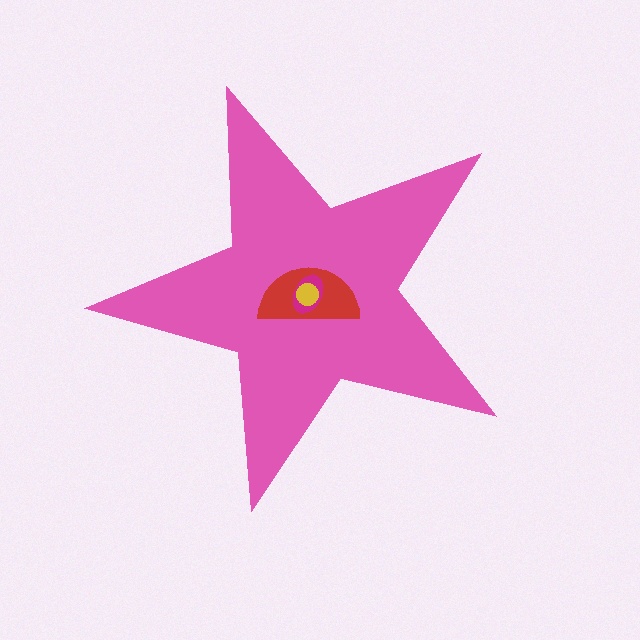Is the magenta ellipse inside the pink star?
Yes.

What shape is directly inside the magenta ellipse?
The yellow circle.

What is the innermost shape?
The yellow circle.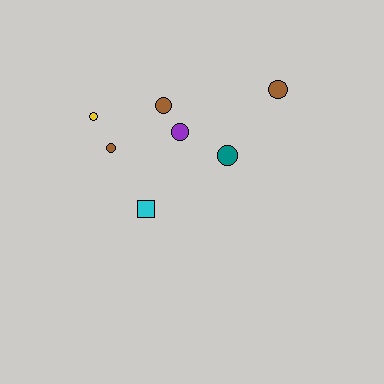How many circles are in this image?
There are 6 circles.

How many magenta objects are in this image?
There are no magenta objects.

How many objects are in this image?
There are 7 objects.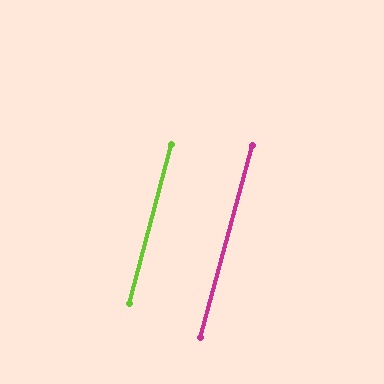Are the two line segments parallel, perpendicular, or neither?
Parallel — their directions differ by only 0.2°.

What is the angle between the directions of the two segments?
Approximately 0 degrees.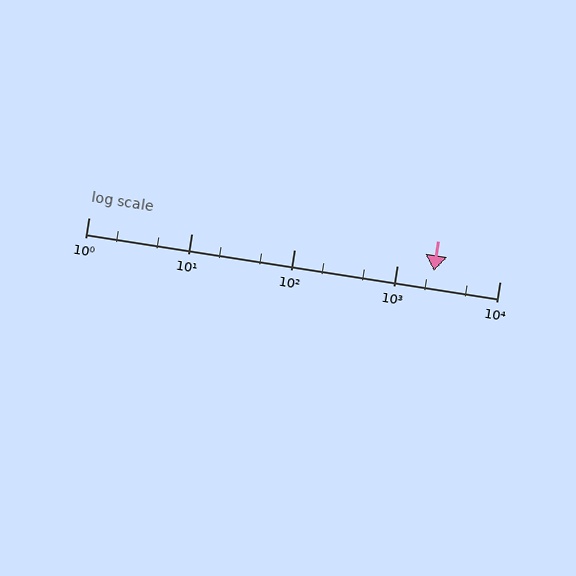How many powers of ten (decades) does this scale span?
The scale spans 4 decades, from 1 to 10000.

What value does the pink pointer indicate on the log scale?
The pointer indicates approximately 2300.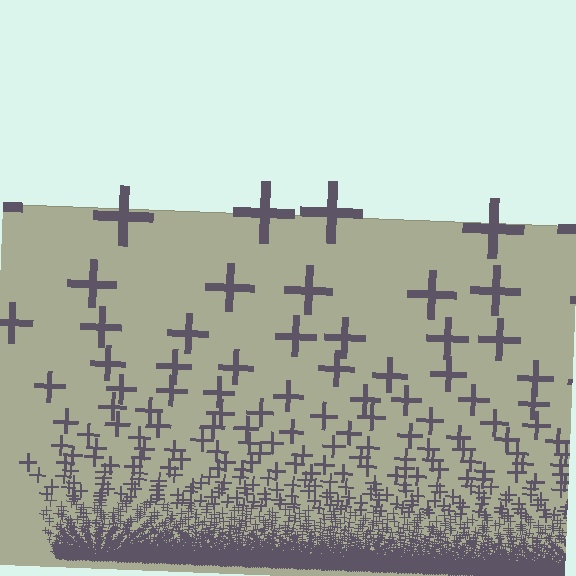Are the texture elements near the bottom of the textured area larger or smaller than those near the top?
Smaller. The gradient is inverted — elements near the bottom are smaller and denser.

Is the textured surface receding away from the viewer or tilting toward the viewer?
The surface appears to tilt toward the viewer. Texture elements get larger and sparser toward the top.